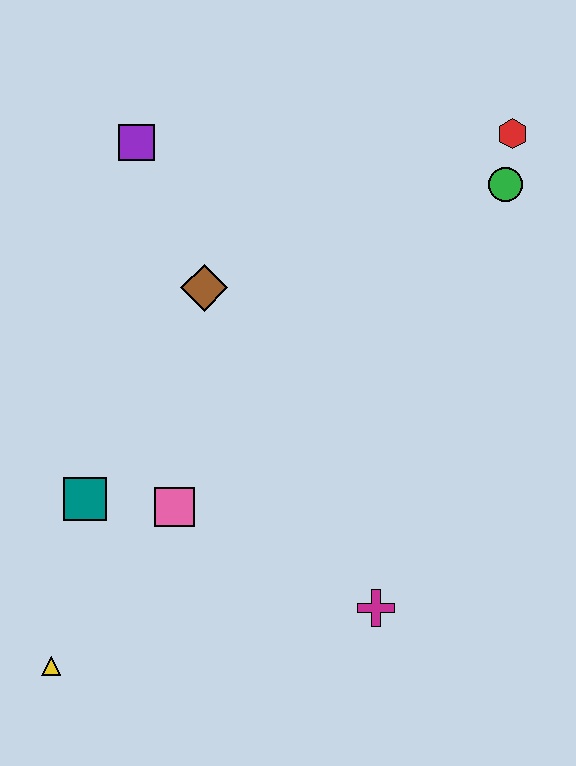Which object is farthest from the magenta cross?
The purple square is farthest from the magenta cross.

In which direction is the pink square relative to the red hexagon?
The pink square is below the red hexagon.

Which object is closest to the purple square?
The brown diamond is closest to the purple square.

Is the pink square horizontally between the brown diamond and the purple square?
Yes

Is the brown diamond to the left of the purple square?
No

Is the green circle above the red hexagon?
No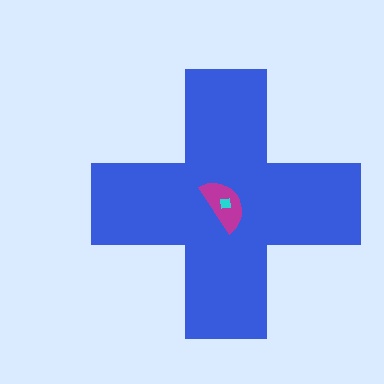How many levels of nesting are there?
3.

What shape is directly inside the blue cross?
The magenta semicircle.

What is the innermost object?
The cyan square.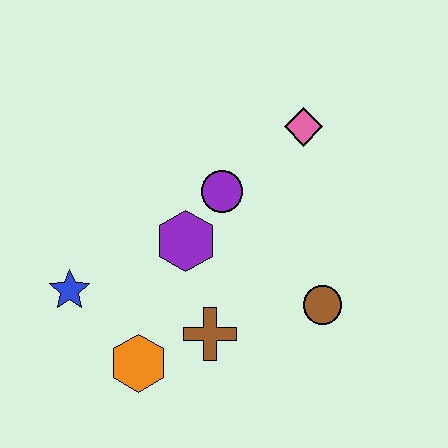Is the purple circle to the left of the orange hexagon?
No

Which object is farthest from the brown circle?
The blue star is farthest from the brown circle.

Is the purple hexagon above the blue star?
Yes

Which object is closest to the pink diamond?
The purple circle is closest to the pink diamond.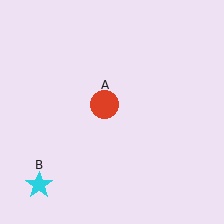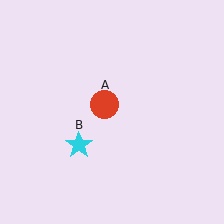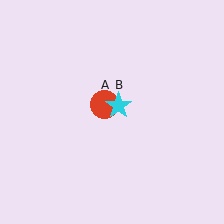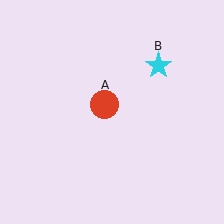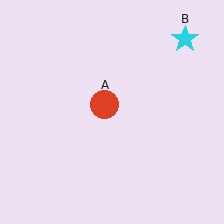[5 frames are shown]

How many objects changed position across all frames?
1 object changed position: cyan star (object B).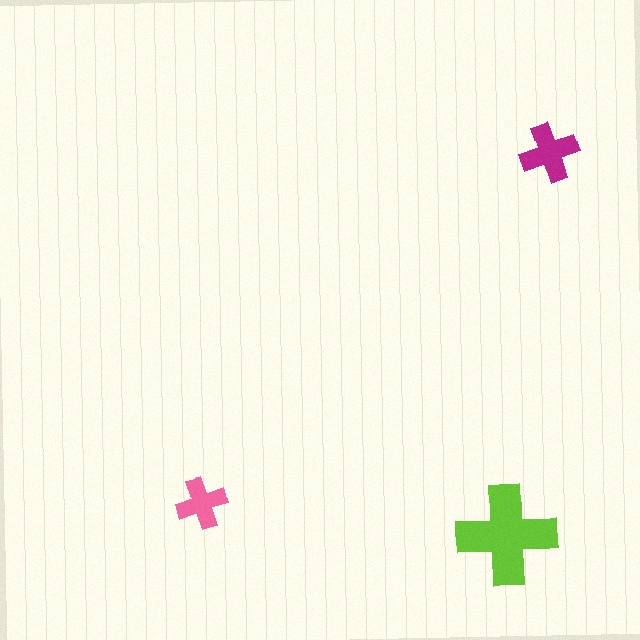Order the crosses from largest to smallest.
the lime one, the magenta one, the pink one.